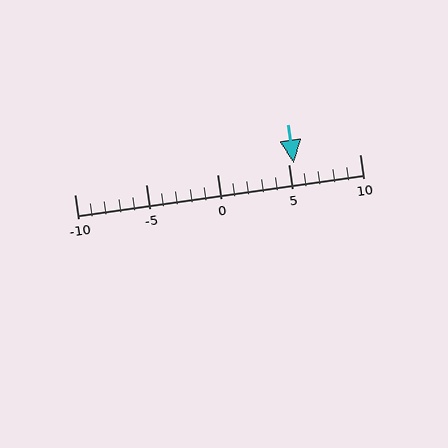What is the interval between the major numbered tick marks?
The major tick marks are spaced 5 units apart.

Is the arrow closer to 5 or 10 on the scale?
The arrow is closer to 5.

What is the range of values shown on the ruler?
The ruler shows values from -10 to 10.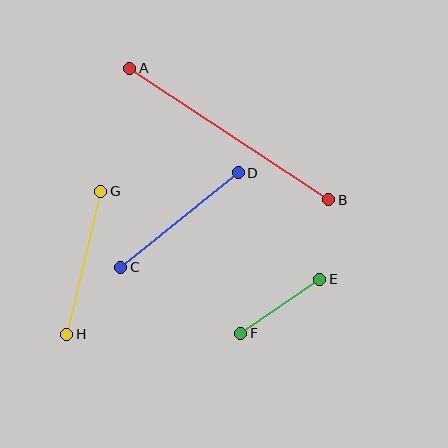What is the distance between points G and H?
The distance is approximately 147 pixels.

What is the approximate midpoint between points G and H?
The midpoint is at approximately (84, 263) pixels.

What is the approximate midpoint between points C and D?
The midpoint is at approximately (179, 220) pixels.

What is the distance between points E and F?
The distance is approximately 96 pixels.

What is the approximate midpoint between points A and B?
The midpoint is at approximately (229, 134) pixels.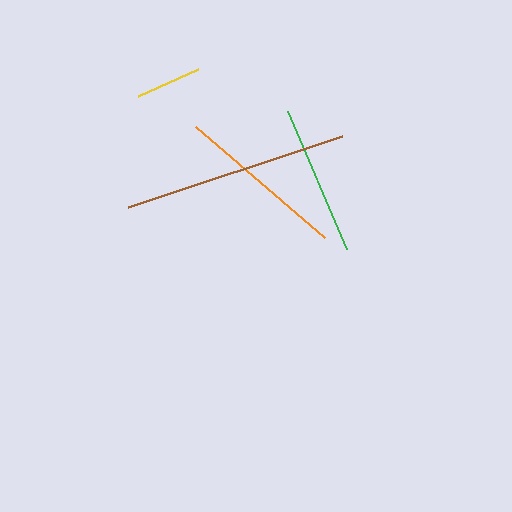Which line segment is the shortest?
The yellow line is the shortest at approximately 65 pixels.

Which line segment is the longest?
The brown line is the longest at approximately 226 pixels.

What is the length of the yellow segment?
The yellow segment is approximately 65 pixels long.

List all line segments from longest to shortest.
From longest to shortest: brown, orange, green, yellow.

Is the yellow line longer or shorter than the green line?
The green line is longer than the yellow line.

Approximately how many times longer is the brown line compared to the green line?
The brown line is approximately 1.5 times the length of the green line.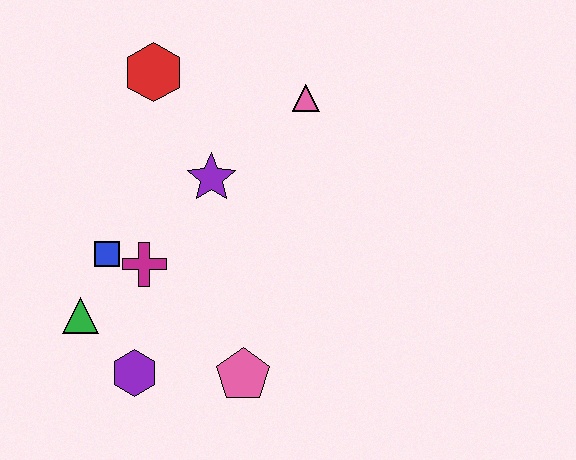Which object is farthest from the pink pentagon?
The red hexagon is farthest from the pink pentagon.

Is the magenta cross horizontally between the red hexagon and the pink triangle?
No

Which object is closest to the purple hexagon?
The green triangle is closest to the purple hexagon.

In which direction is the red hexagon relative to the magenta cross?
The red hexagon is above the magenta cross.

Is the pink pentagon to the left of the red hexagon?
No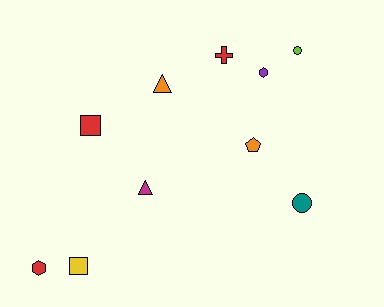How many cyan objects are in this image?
There are no cyan objects.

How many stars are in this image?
There are no stars.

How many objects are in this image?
There are 10 objects.